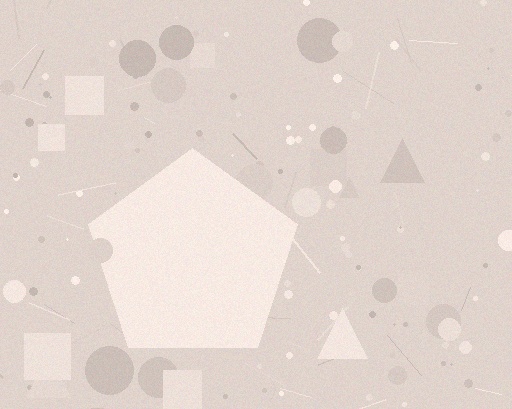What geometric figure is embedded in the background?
A pentagon is embedded in the background.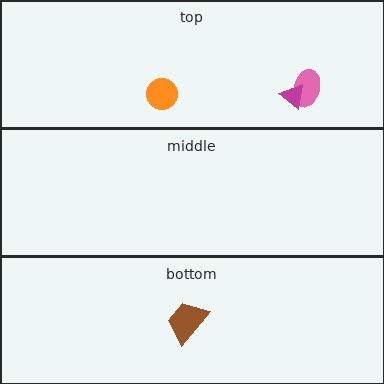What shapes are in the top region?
The orange circle, the pink ellipse, the magenta triangle.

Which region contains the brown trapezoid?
The bottom region.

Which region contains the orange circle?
The top region.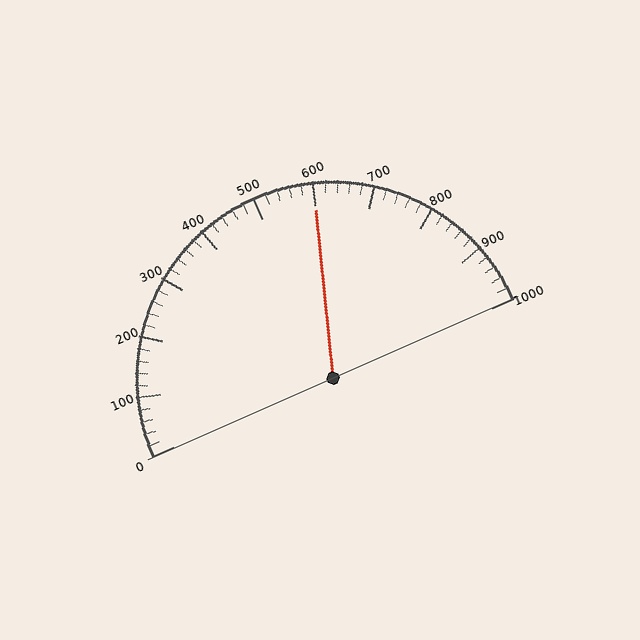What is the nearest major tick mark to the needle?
The nearest major tick mark is 600.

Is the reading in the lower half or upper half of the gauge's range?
The reading is in the upper half of the range (0 to 1000).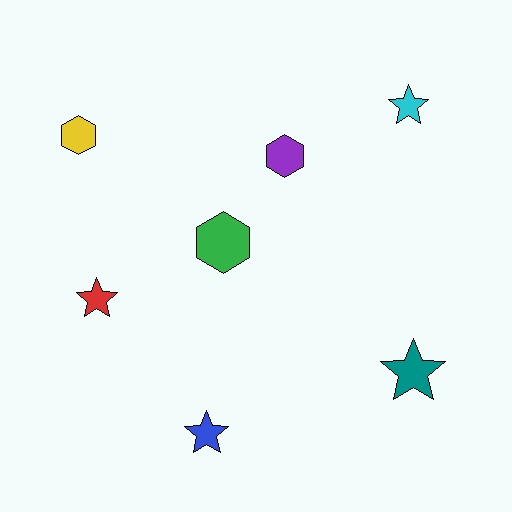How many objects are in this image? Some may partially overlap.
There are 7 objects.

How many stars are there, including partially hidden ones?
There are 4 stars.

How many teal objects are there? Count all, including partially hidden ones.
There is 1 teal object.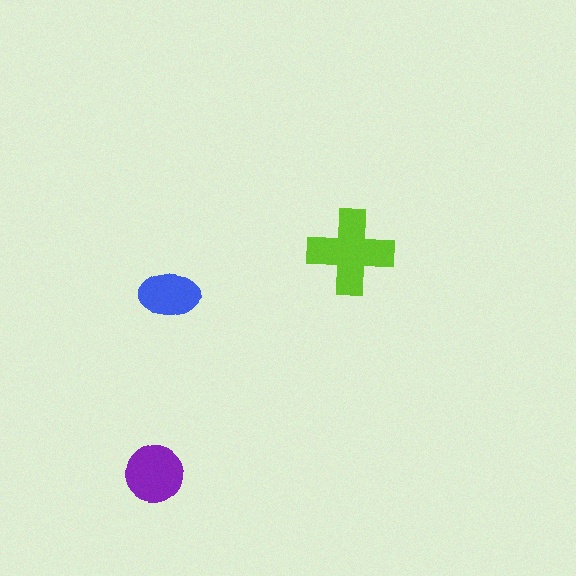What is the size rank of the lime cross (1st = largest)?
1st.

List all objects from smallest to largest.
The blue ellipse, the purple circle, the lime cross.